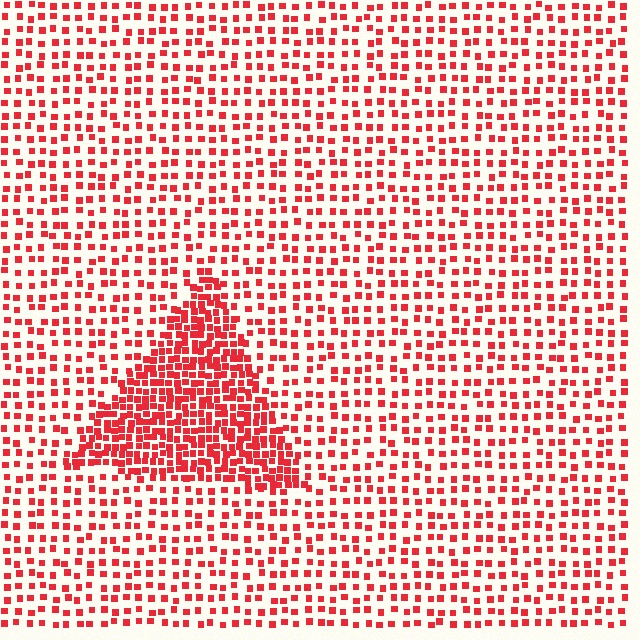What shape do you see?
I see a triangle.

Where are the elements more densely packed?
The elements are more densely packed inside the triangle boundary.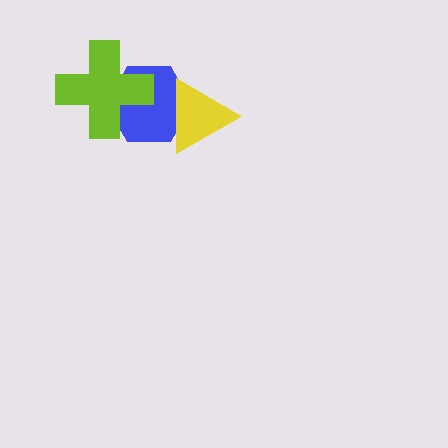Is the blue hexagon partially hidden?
Yes, it is partially covered by another shape.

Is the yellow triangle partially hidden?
No, no other shape covers it.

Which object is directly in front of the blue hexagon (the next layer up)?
The yellow triangle is directly in front of the blue hexagon.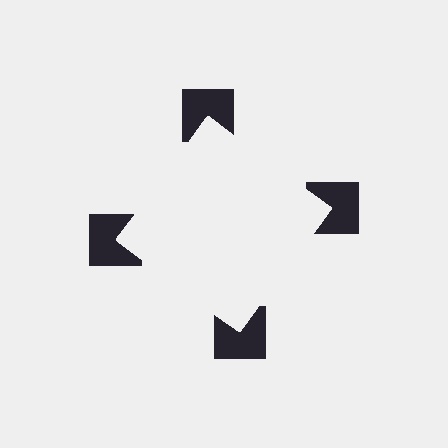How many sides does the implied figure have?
4 sides.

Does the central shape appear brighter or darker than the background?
It typically appears slightly brighter than the background, even though no actual brightness change is drawn.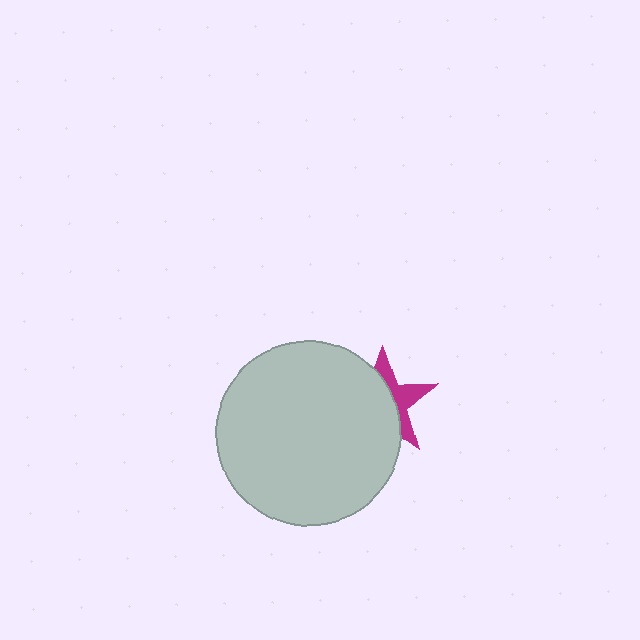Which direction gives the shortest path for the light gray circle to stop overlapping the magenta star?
Moving left gives the shortest separation.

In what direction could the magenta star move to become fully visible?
The magenta star could move right. That would shift it out from behind the light gray circle entirely.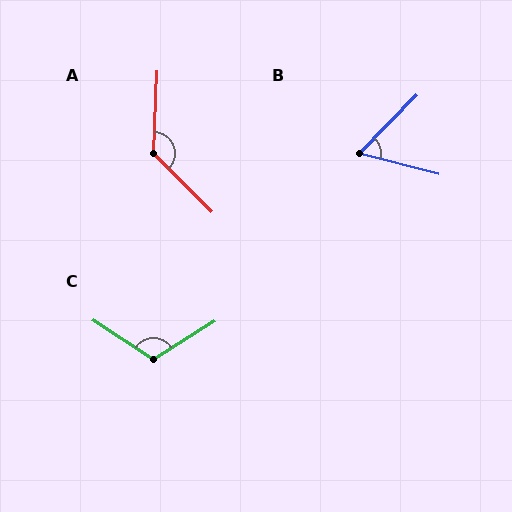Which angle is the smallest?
B, at approximately 60 degrees.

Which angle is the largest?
A, at approximately 133 degrees.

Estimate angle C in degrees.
Approximately 114 degrees.